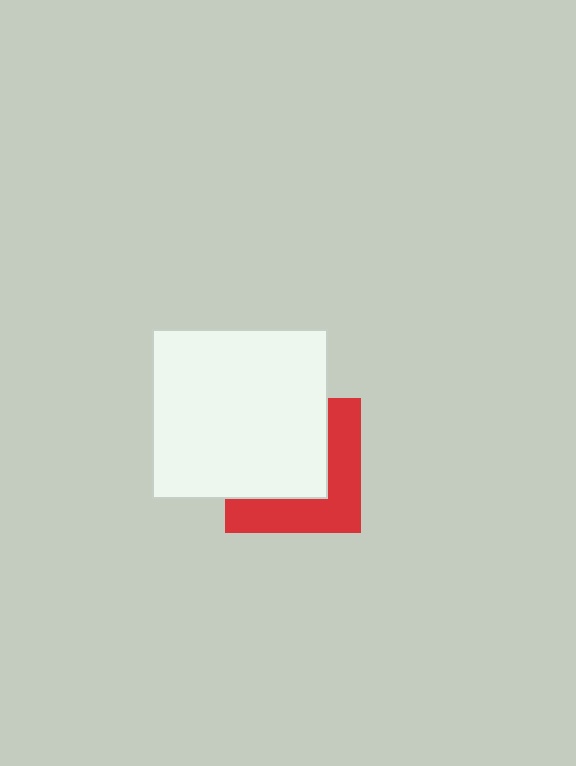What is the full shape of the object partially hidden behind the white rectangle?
The partially hidden object is a red square.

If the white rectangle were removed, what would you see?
You would see the complete red square.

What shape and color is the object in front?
The object in front is a white rectangle.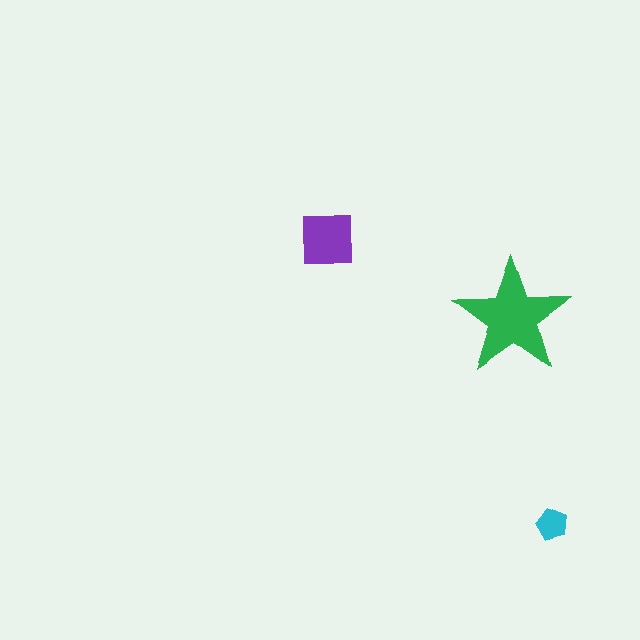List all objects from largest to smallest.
The green star, the purple square, the cyan pentagon.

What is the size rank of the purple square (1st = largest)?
2nd.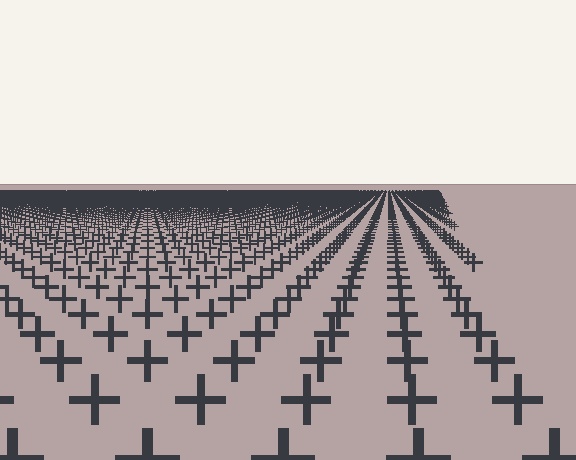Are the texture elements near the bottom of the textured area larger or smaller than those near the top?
Larger. Near the bottom, elements are closer to the viewer and appear at a bigger on-screen size.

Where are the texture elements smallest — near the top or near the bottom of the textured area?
Near the top.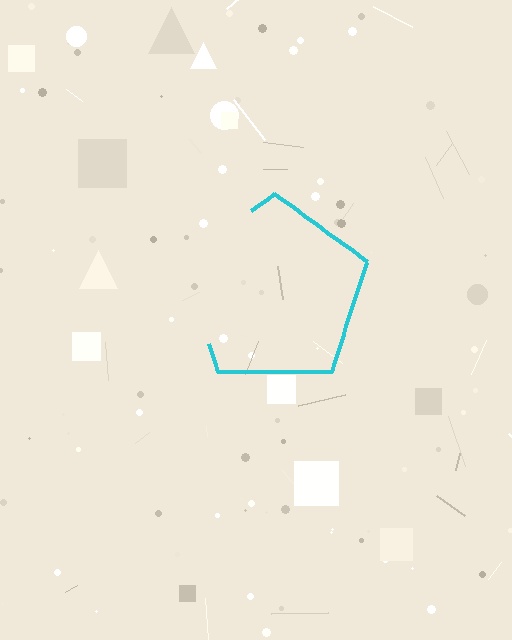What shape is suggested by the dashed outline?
The dashed outline suggests a pentagon.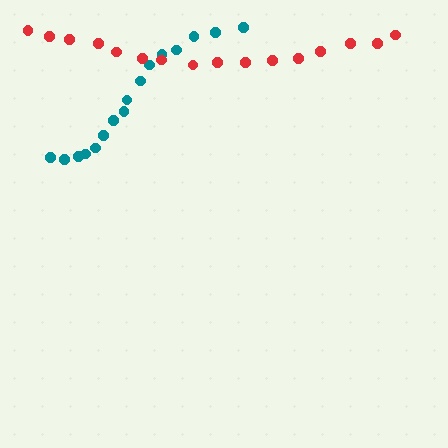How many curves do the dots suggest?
There are 2 distinct paths.